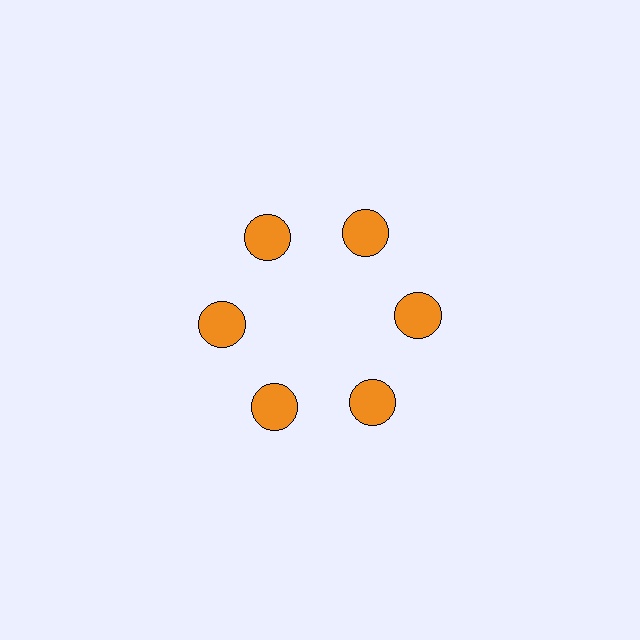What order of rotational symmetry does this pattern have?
This pattern has 6-fold rotational symmetry.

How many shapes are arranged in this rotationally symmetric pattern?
There are 6 shapes, arranged in 6 groups of 1.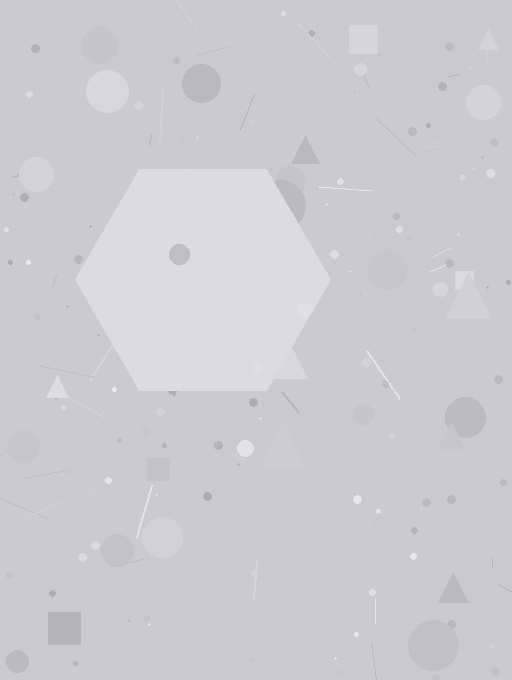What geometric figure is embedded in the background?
A hexagon is embedded in the background.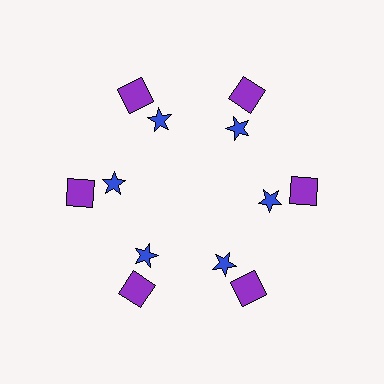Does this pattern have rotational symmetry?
Yes, this pattern has 6-fold rotational symmetry. It looks the same after rotating 60 degrees around the center.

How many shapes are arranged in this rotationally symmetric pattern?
There are 12 shapes, arranged in 6 groups of 2.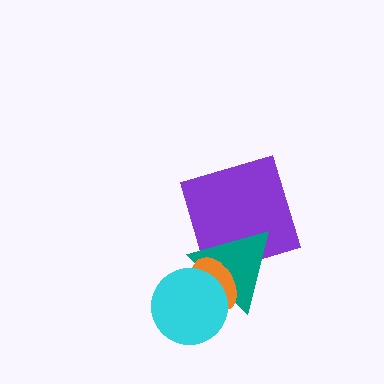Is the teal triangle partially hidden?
Yes, it is partially covered by another shape.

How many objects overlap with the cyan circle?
2 objects overlap with the cyan circle.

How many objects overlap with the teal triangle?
3 objects overlap with the teal triangle.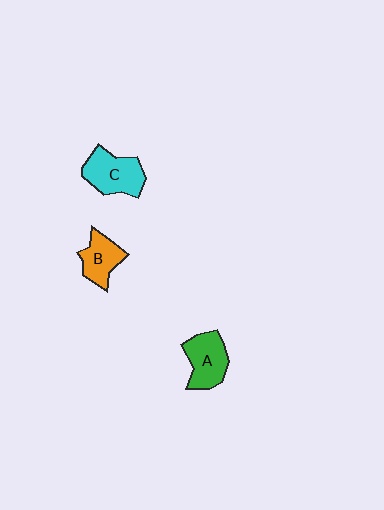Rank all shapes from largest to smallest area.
From largest to smallest: C (cyan), A (green), B (orange).